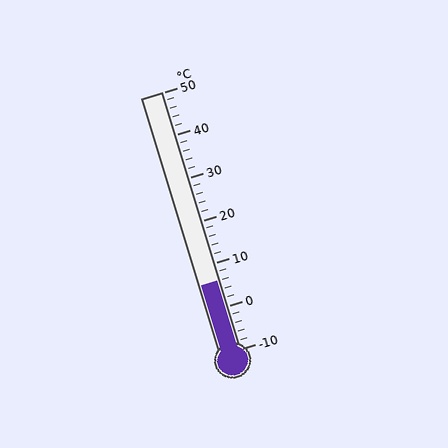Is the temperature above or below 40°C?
The temperature is below 40°C.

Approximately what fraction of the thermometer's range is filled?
The thermometer is filled to approximately 25% of its range.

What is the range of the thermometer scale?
The thermometer scale ranges from -10°C to 50°C.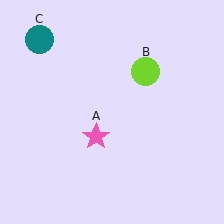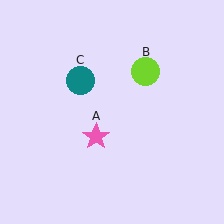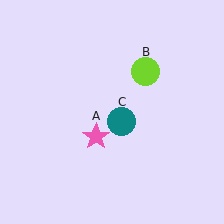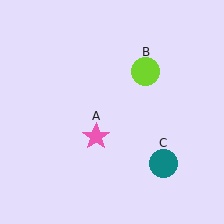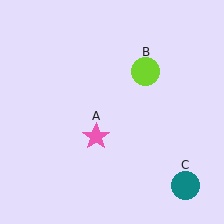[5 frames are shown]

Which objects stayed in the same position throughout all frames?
Pink star (object A) and lime circle (object B) remained stationary.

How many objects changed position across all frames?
1 object changed position: teal circle (object C).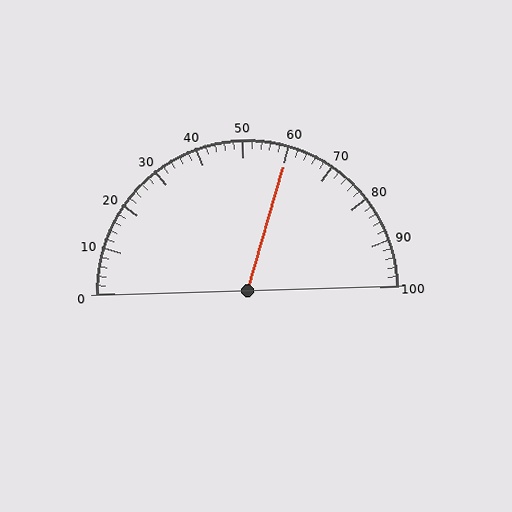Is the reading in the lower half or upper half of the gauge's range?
The reading is in the upper half of the range (0 to 100).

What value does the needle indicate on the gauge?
The needle indicates approximately 60.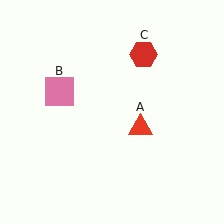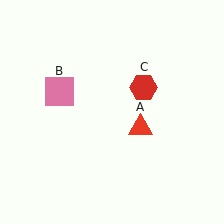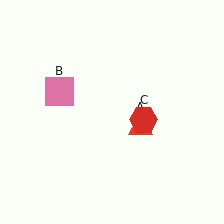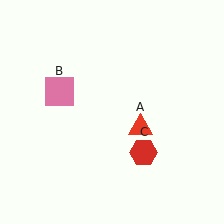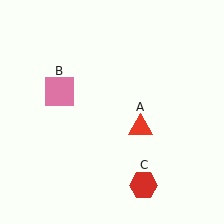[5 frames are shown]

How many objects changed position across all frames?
1 object changed position: red hexagon (object C).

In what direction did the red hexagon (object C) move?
The red hexagon (object C) moved down.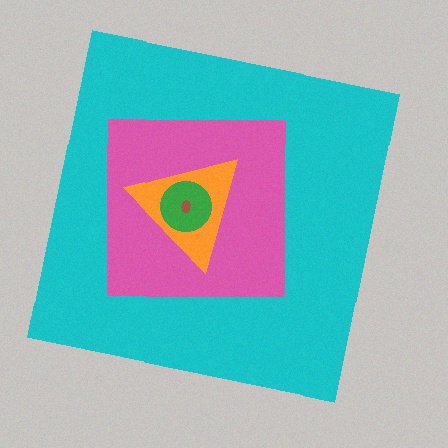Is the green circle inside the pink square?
Yes.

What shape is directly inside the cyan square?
The pink square.